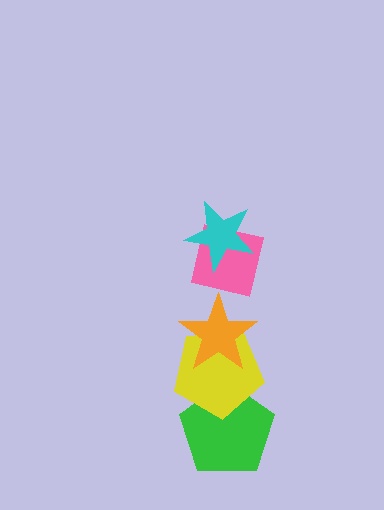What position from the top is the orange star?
The orange star is 3rd from the top.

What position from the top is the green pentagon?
The green pentagon is 5th from the top.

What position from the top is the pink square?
The pink square is 2nd from the top.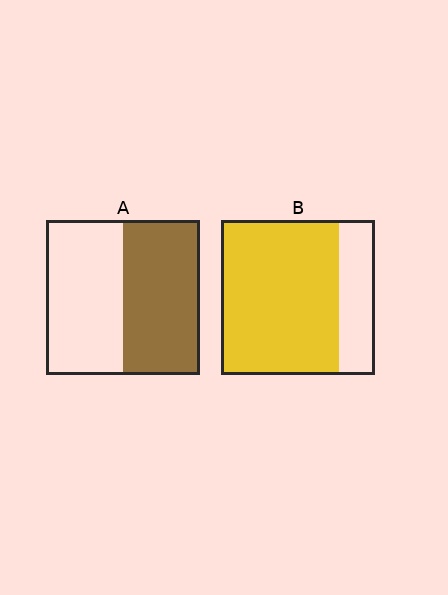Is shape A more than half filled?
Roughly half.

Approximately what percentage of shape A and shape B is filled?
A is approximately 50% and B is approximately 75%.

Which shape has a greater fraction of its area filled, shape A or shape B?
Shape B.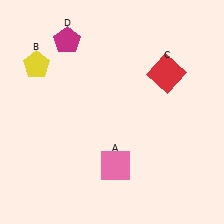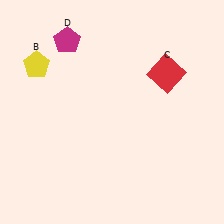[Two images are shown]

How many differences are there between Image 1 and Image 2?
There is 1 difference between the two images.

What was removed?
The pink square (A) was removed in Image 2.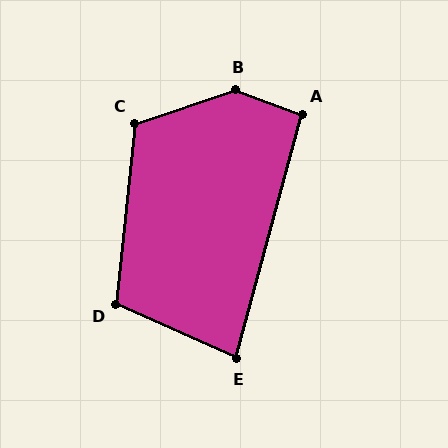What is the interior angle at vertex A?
Approximately 95 degrees (obtuse).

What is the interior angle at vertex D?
Approximately 108 degrees (obtuse).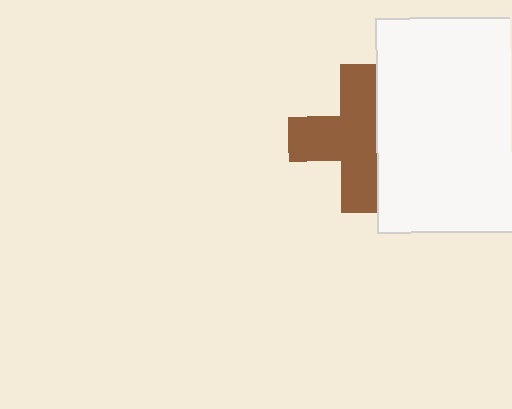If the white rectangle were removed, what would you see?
You would see the complete brown cross.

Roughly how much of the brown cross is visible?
Most of it is visible (roughly 69%).